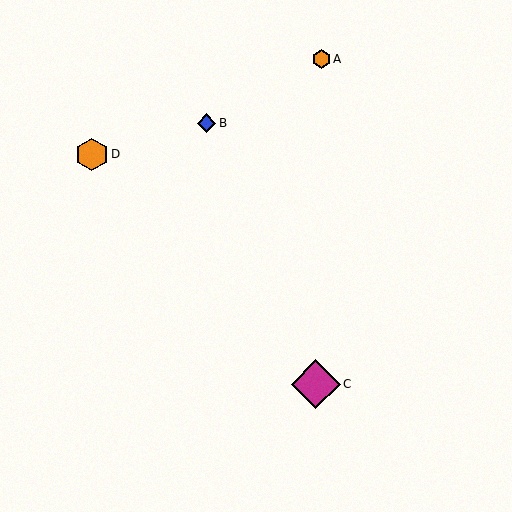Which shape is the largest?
The magenta diamond (labeled C) is the largest.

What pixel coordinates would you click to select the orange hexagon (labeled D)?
Click at (92, 155) to select the orange hexagon D.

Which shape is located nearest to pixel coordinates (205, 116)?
The blue diamond (labeled B) at (206, 123) is nearest to that location.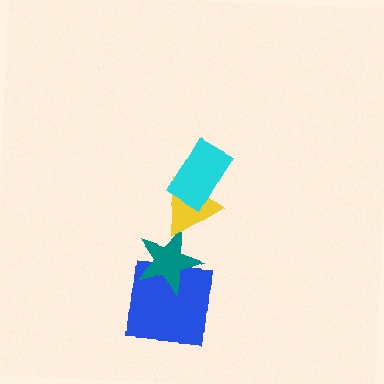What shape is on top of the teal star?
The yellow triangle is on top of the teal star.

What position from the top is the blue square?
The blue square is 4th from the top.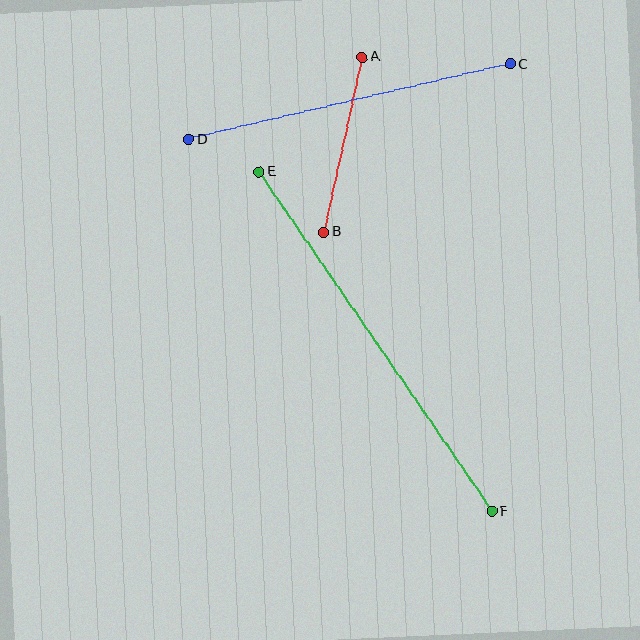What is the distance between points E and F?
The distance is approximately 411 pixels.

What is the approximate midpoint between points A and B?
The midpoint is at approximately (343, 145) pixels.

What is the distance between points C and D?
The distance is approximately 330 pixels.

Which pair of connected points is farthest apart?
Points E and F are farthest apart.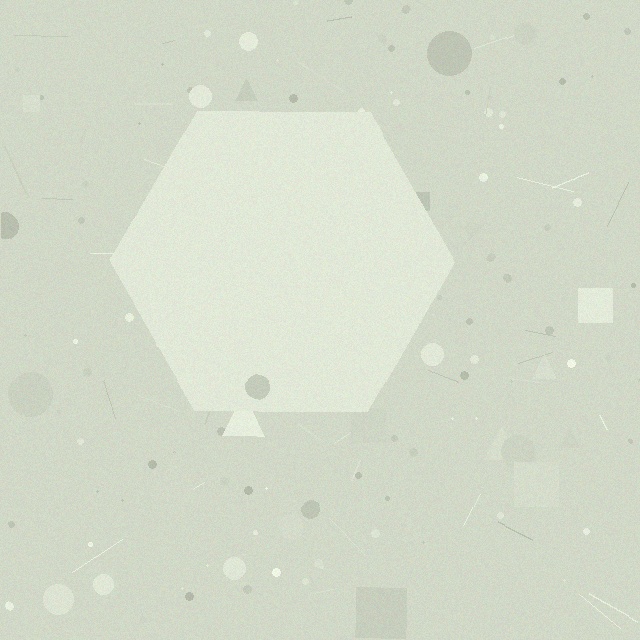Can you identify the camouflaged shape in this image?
The camouflaged shape is a hexagon.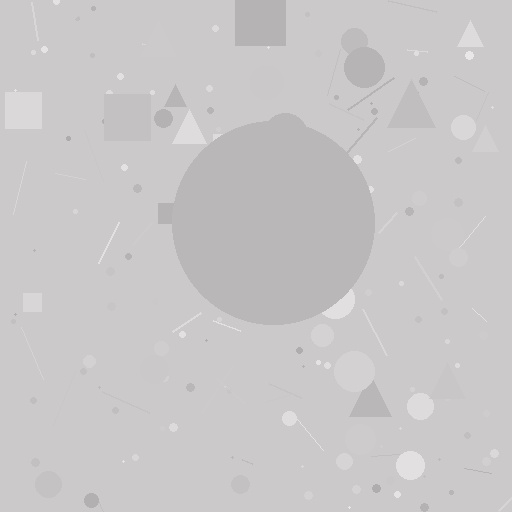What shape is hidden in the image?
A circle is hidden in the image.